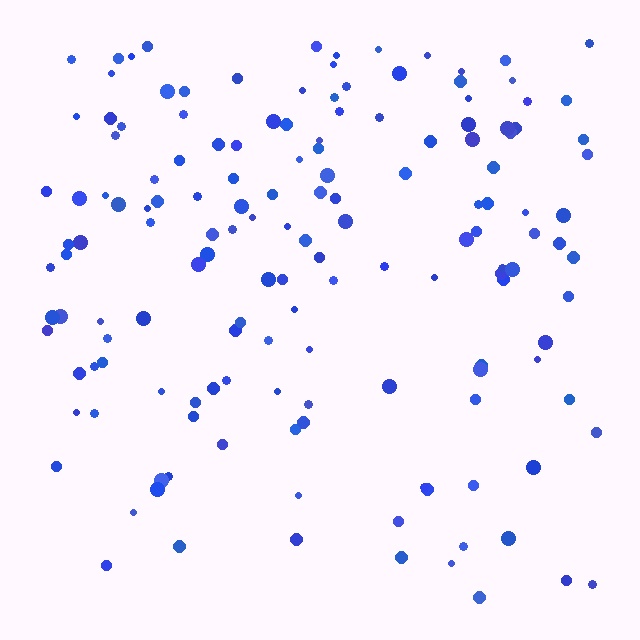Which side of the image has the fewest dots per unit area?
The bottom.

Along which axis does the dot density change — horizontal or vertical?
Vertical.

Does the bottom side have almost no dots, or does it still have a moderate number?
Still a moderate number, just noticeably fewer than the top.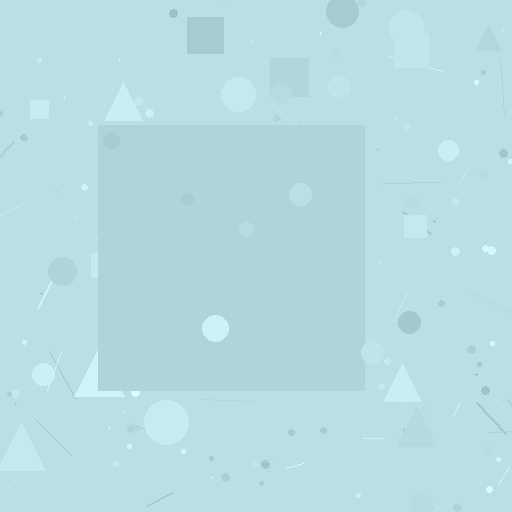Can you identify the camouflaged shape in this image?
The camouflaged shape is a square.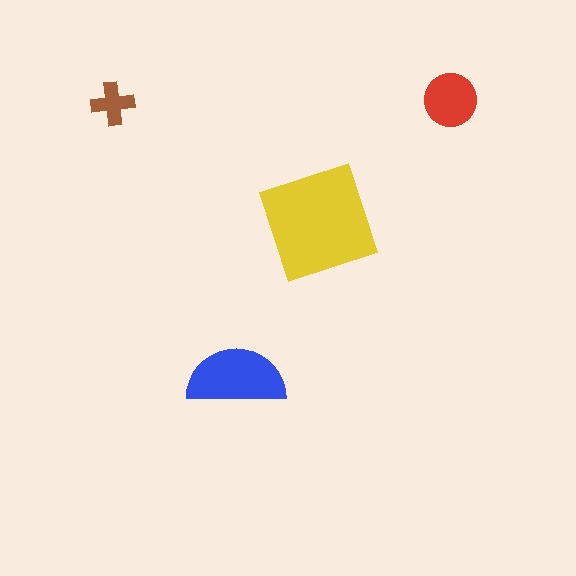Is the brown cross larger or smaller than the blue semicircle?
Smaller.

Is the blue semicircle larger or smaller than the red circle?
Larger.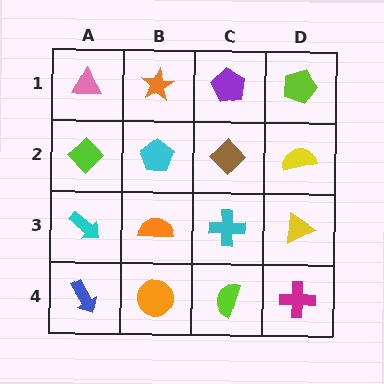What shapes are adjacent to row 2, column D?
A lime pentagon (row 1, column D), a yellow triangle (row 3, column D), a brown diamond (row 2, column C).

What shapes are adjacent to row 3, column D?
A yellow semicircle (row 2, column D), a magenta cross (row 4, column D), a cyan cross (row 3, column C).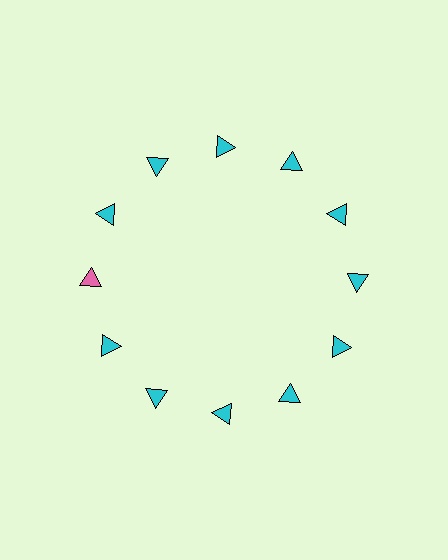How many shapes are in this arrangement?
There are 12 shapes arranged in a ring pattern.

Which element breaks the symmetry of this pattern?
The pink triangle at roughly the 9 o'clock position breaks the symmetry. All other shapes are cyan triangles.